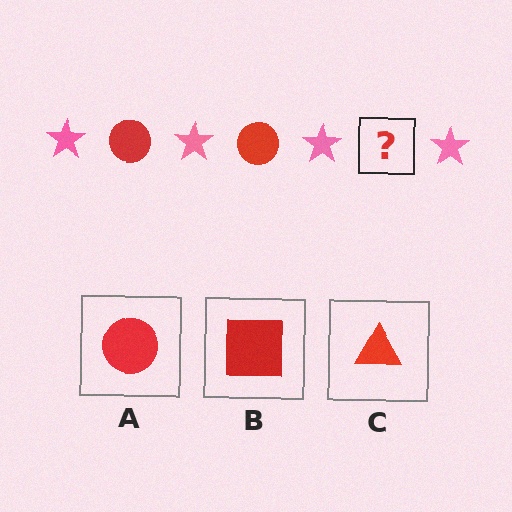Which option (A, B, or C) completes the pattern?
A.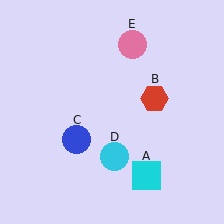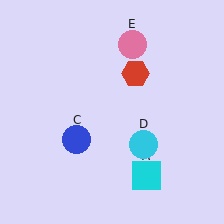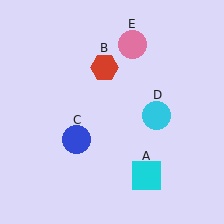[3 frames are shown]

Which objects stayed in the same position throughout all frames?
Cyan square (object A) and blue circle (object C) and pink circle (object E) remained stationary.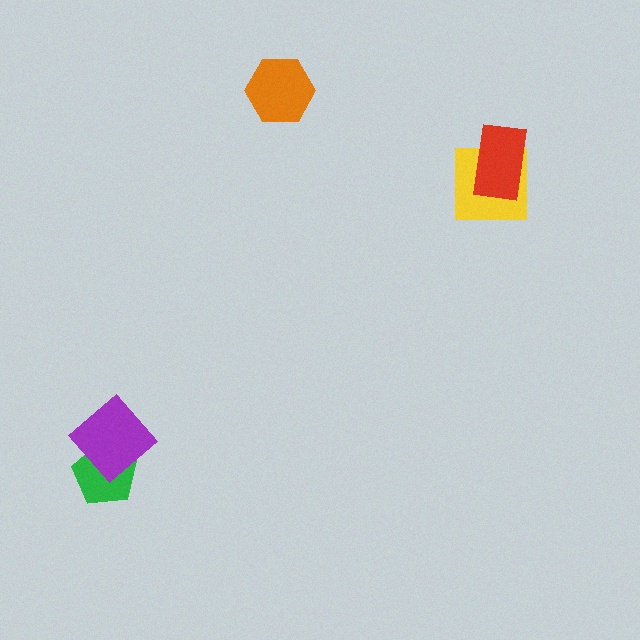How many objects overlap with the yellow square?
1 object overlaps with the yellow square.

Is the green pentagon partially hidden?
Yes, it is partially covered by another shape.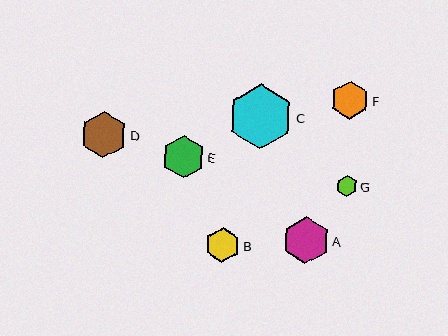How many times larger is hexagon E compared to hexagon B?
Hexagon E is approximately 1.2 times the size of hexagon B.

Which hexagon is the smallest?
Hexagon G is the smallest with a size of approximately 21 pixels.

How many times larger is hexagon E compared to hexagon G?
Hexagon E is approximately 2.0 times the size of hexagon G.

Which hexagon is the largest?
Hexagon C is the largest with a size of approximately 65 pixels.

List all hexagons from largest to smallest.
From largest to smallest: C, A, D, E, F, B, G.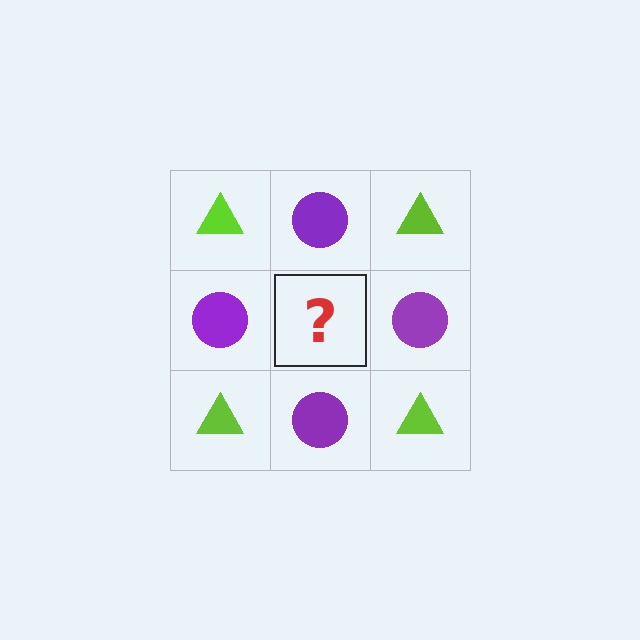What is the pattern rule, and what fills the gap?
The rule is that it alternates lime triangle and purple circle in a checkerboard pattern. The gap should be filled with a lime triangle.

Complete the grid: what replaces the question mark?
The question mark should be replaced with a lime triangle.